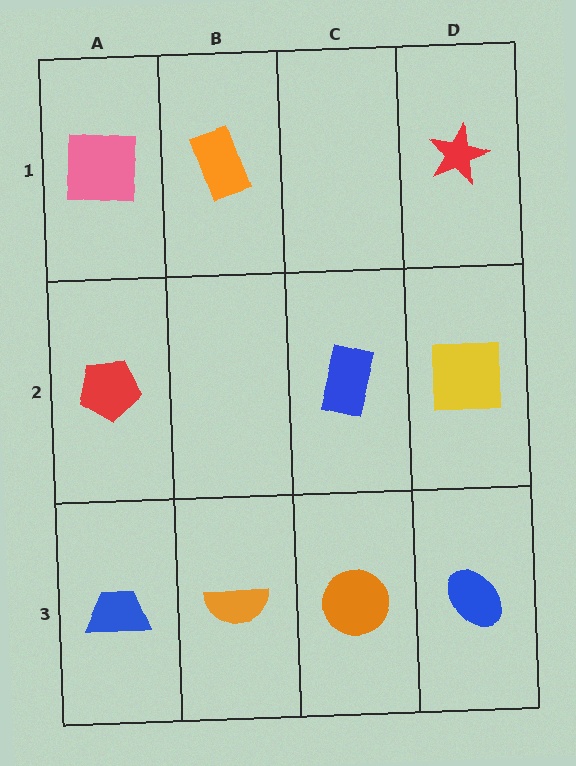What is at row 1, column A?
A pink square.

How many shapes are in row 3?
4 shapes.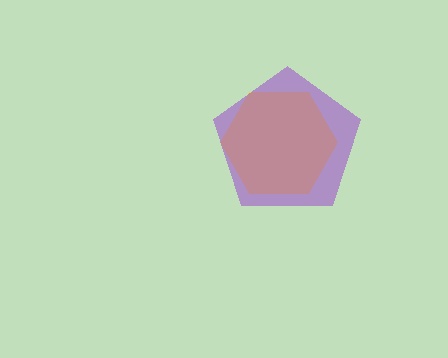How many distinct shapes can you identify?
There are 2 distinct shapes: a yellow hexagon, a purple pentagon.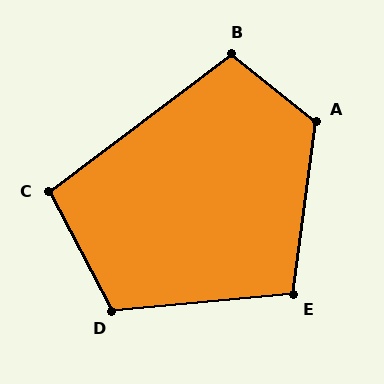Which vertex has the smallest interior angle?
C, at approximately 99 degrees.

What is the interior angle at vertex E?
Approximately 103 degrees (obtuse).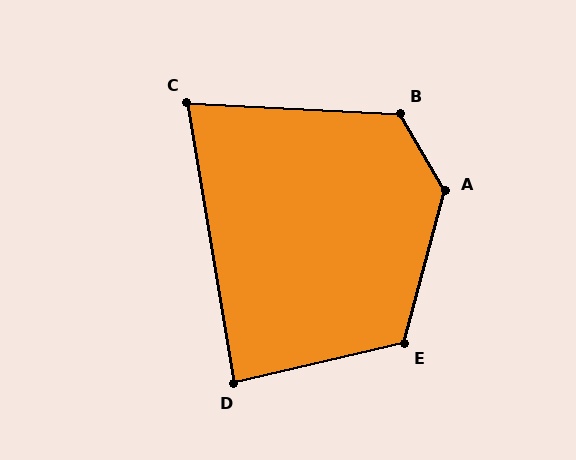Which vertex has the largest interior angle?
A, at approximately 135 degrees.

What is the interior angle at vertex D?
Approximately 86 degrees (approximately right).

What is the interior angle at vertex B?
Approximately 123 degrees (obtuse).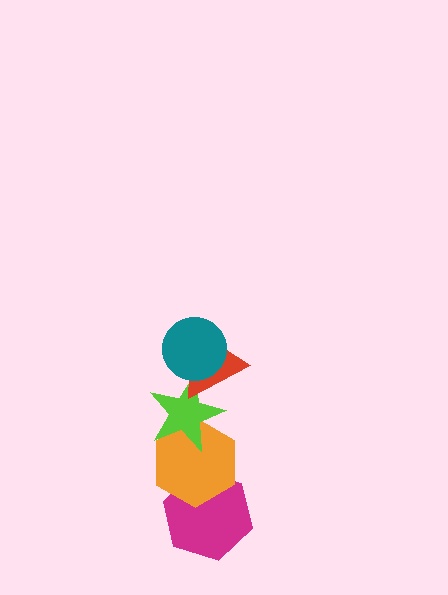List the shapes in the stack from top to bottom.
From top to bottom: the teal circle, the red triangle, the lime star, the orange hexagon, the magenta hexagon.